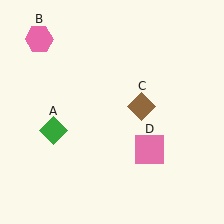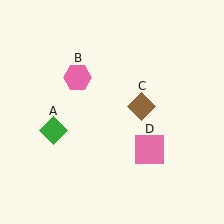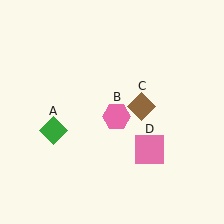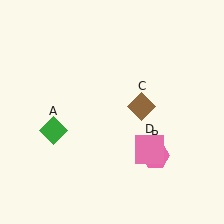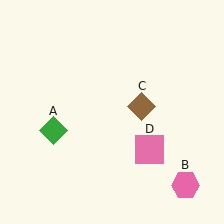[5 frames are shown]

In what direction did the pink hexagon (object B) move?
The pink hexagon (object B) moved down and to the right.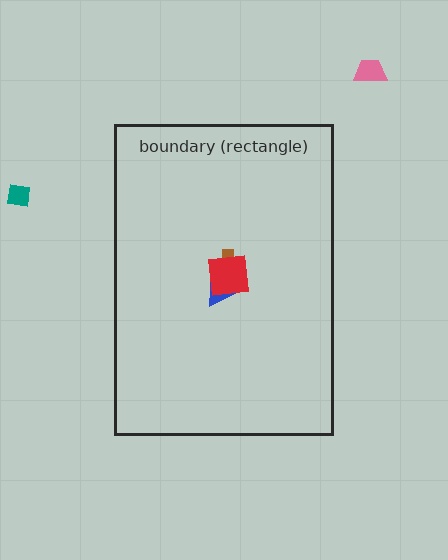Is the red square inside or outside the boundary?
Inside.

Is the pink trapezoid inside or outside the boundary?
Outside.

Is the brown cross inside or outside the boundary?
Inside.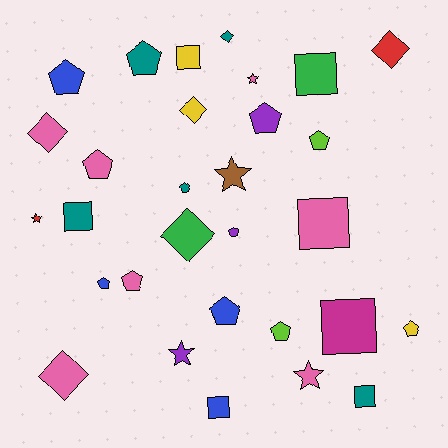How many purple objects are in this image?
There are 3 purple objects.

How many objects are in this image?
There are 30 objects.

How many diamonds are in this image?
There are 6 diamonds.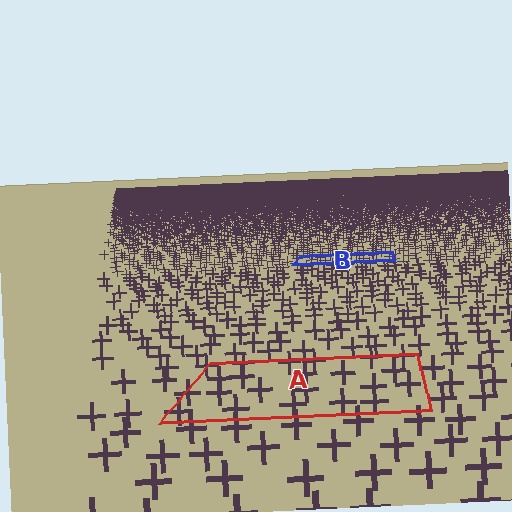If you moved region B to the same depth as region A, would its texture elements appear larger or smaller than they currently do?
They would appear larger. At a closer depth, the same texture elements are projected at a bigger on-screen size.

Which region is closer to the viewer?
Region A is closer. The texture elements there are larger and more spread out.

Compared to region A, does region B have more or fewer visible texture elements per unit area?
Region B has more texture elements per unit area — they are packed more densely because it is farther away.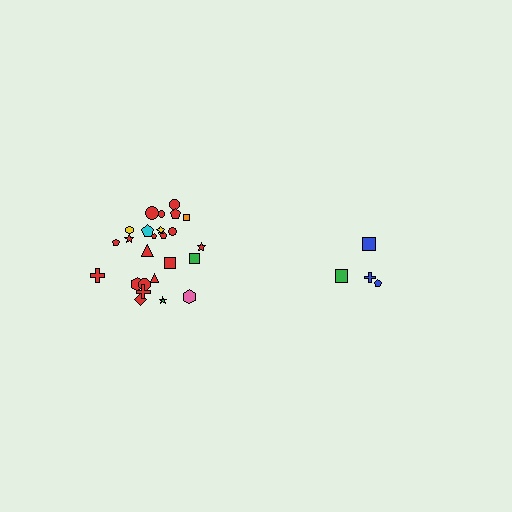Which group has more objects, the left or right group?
The left group.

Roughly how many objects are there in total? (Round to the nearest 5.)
Roughly 30 objects in total.